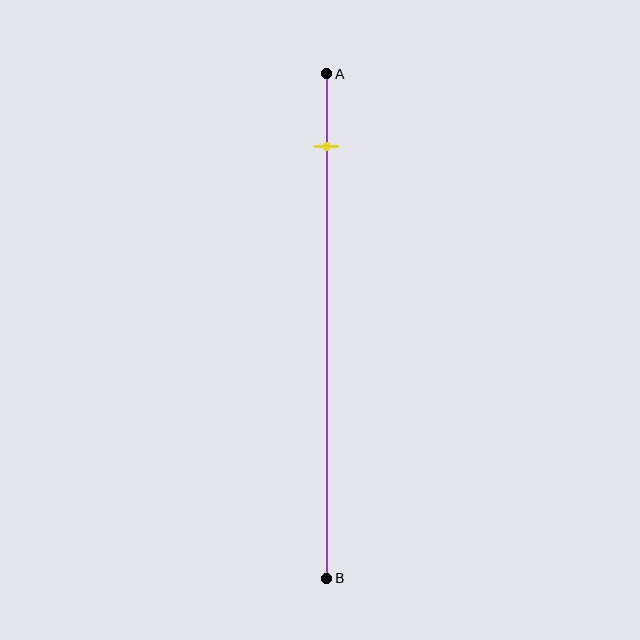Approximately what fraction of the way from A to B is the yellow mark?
The yellow mark is approximately 15% of the way from A to B.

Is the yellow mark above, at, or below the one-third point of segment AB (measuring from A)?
The yellow mark is above the one-third point of segment AB.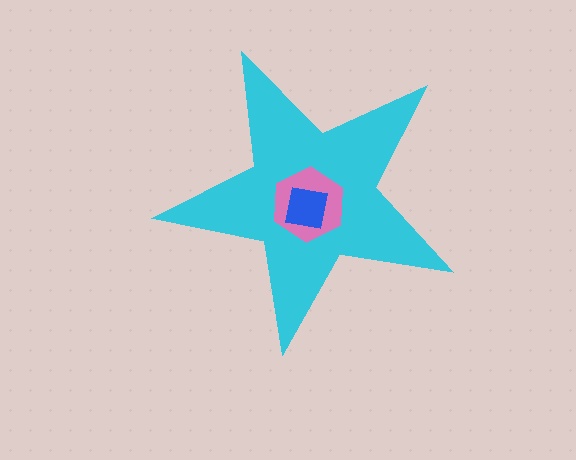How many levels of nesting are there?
3.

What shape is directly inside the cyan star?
The pink hexagon.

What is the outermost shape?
The cyan star.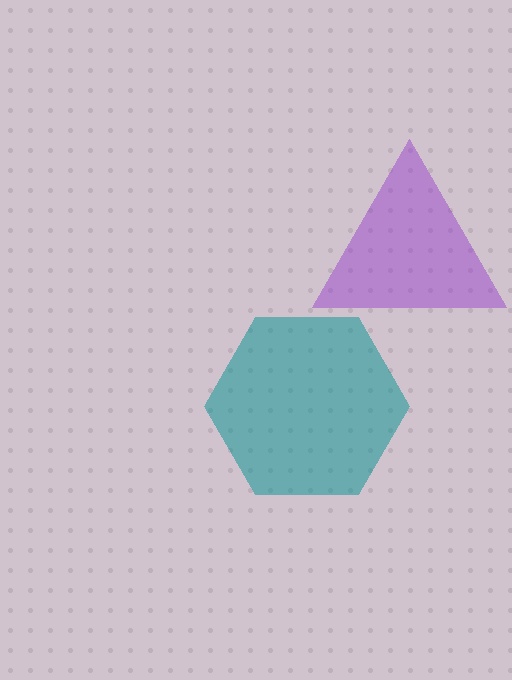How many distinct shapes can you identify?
There are 2 distinct shapes: a teal hexagon, a purple triangle.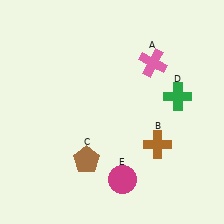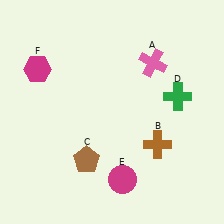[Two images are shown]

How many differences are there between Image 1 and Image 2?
There is 1 difference between the two images.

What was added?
A magenta hexagon (F) was added in Image 2.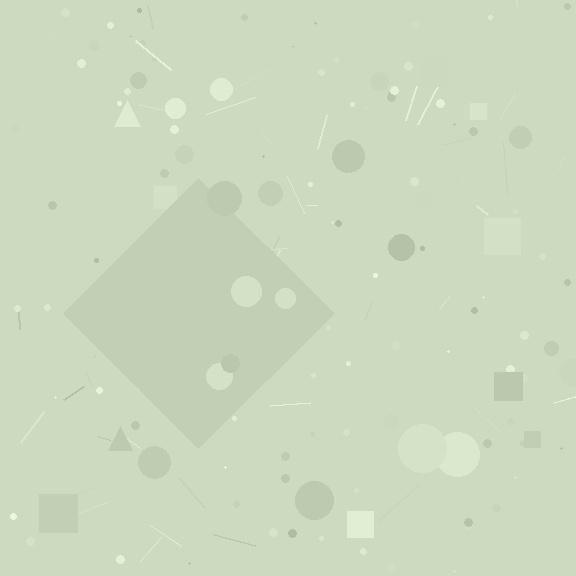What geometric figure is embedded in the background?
A diamond is embedded in the background.